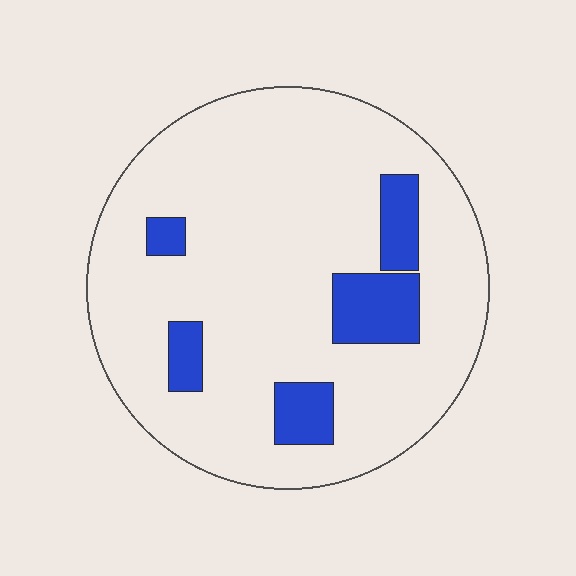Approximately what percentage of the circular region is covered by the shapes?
Approximately 15%.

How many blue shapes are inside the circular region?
5.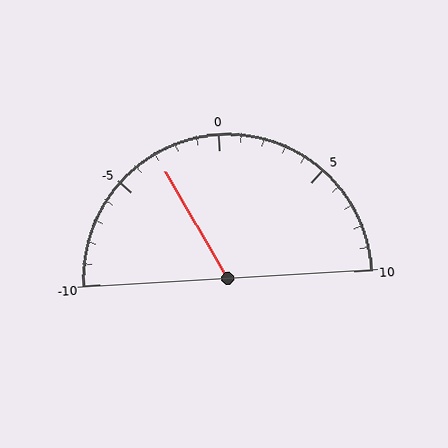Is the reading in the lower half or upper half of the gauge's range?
The reading is in the lower half of the range (-10 to 10).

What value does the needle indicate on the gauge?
The needle indicates approximately -3.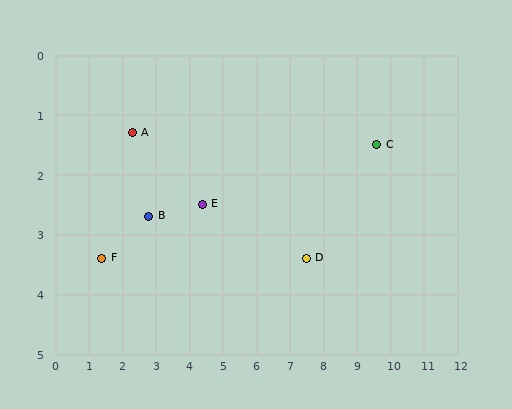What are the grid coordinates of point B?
Point B is at approximately (2.8, 2.7).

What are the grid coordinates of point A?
Point A is at approximately (2.3, 1.3).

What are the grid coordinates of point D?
Point D is at approximately (7.5, 3.4).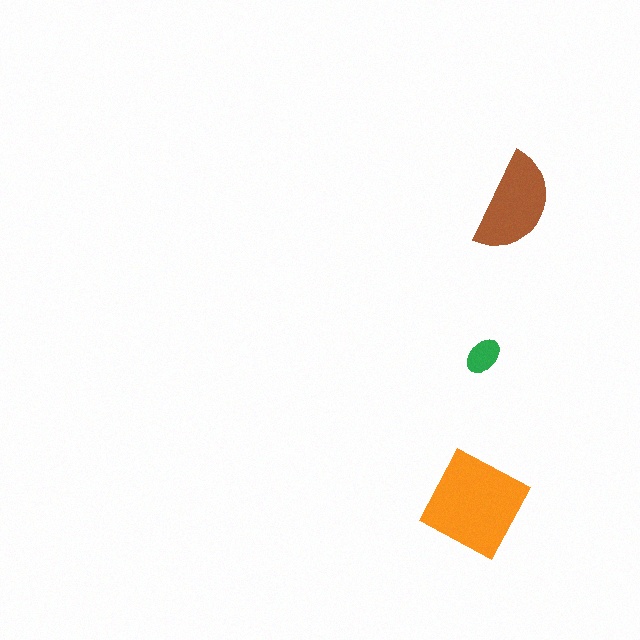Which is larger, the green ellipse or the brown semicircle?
The brown semicircle.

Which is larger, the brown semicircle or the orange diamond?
The orange diamond.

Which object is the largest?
The orange diamond.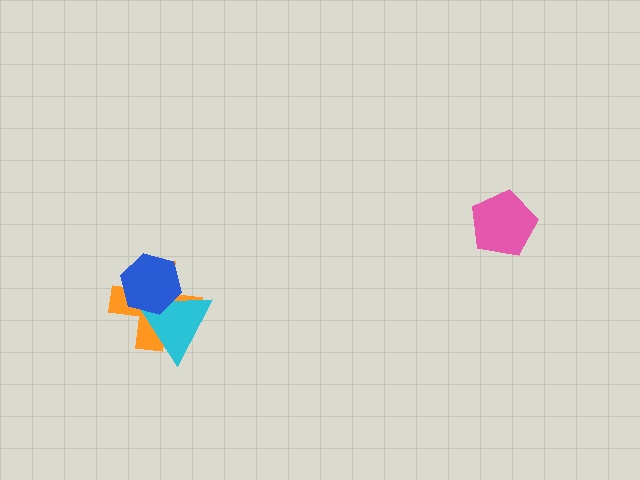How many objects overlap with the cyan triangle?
2 objects overlap with the cyan triangle.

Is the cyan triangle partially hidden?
Yes, it is partially covered by another shape.